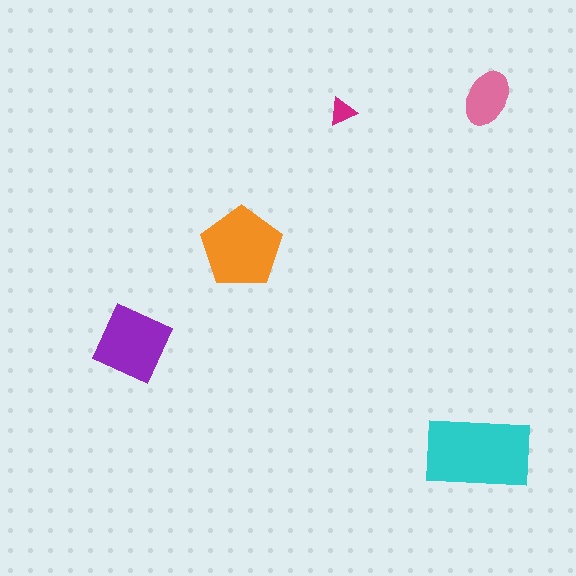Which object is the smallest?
The magenta triangle.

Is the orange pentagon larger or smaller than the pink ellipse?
Larger.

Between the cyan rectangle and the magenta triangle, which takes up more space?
The cyan rectangle.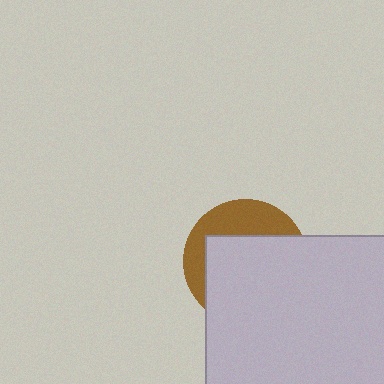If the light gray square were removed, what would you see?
You would see the complete brown circle.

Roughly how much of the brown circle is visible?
A small part of it is visible (roughly 35%).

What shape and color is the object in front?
The object in front is a light gray square.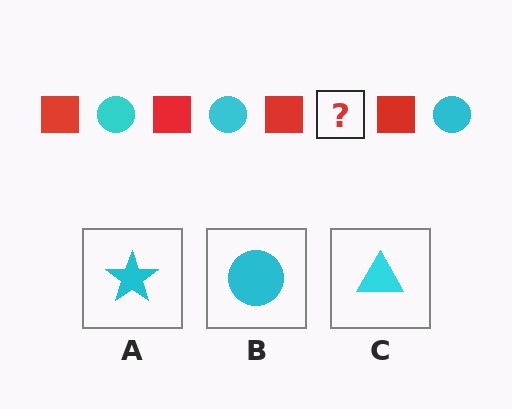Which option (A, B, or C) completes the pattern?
B.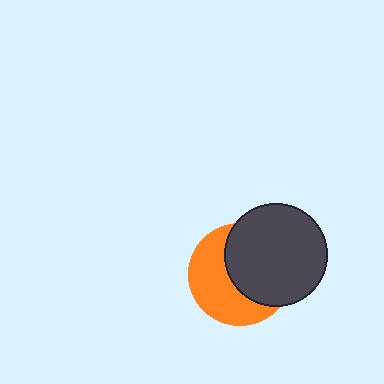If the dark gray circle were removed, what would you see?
You would see the complete orange circle.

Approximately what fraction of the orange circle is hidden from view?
Roughly 52% of the orange circle is hidden behind the dark gray circle.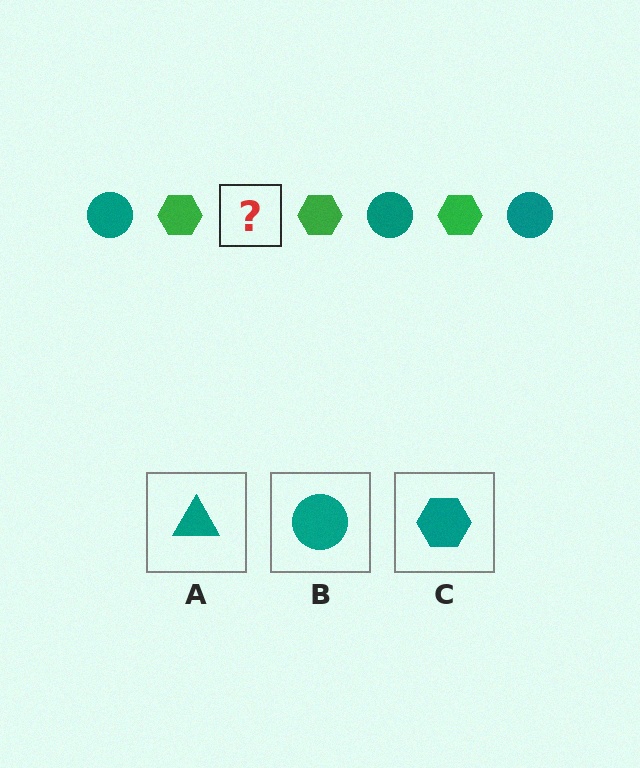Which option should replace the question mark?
Option B.